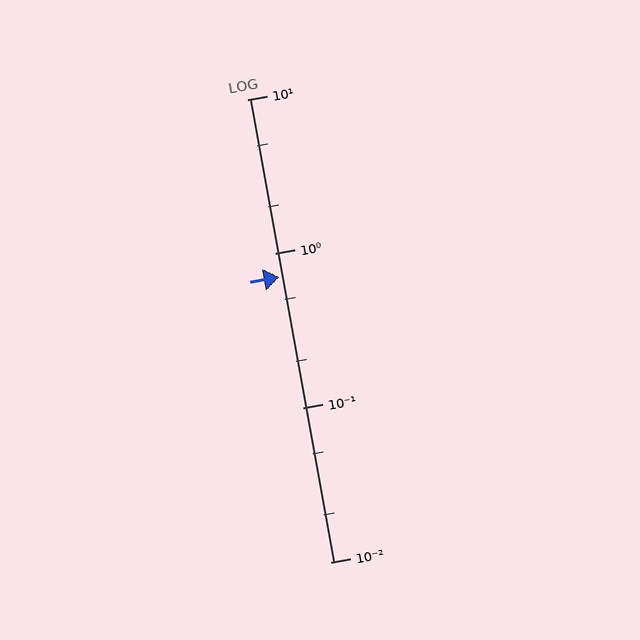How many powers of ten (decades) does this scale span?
The scale spans 3 decades, from 0.01 to 10.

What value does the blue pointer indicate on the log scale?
The pointer indicates approximately 0.7.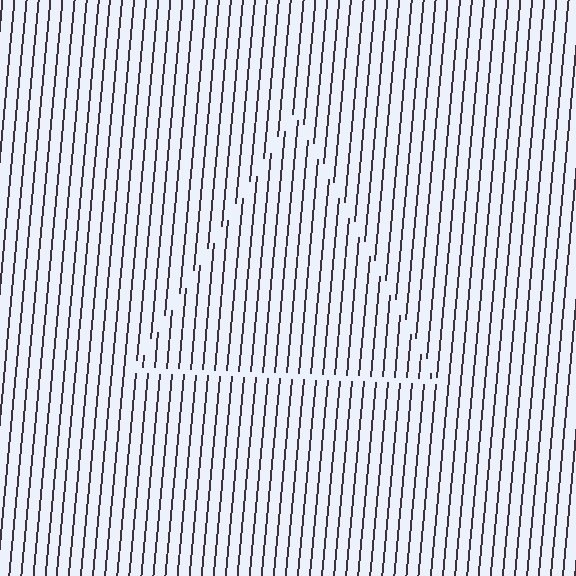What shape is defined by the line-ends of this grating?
An illusory triangle. The interior of the shape contains the same grating, shifted by half a period — the contour is defined by the phase discontinuity where line-ends from the inner and outer gratings abut.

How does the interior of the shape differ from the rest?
The interior of the shape contains the same grating, shifted by half a period — the contour is defined by the phase discontinuity where line-ends from the inner and outer gratings abut.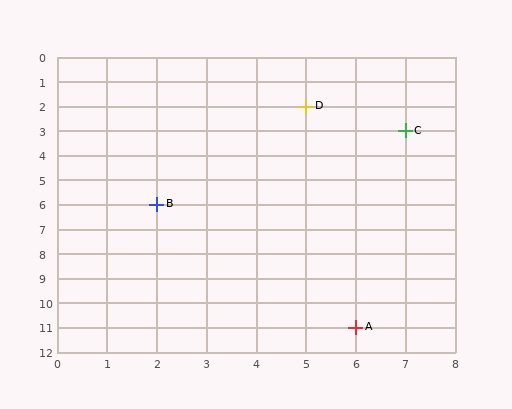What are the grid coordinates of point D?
Point D is at grid coordinates (5, 2).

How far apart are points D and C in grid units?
Points D and C are 2 columns and 1 row apart (about 2.2 grid units diagonally).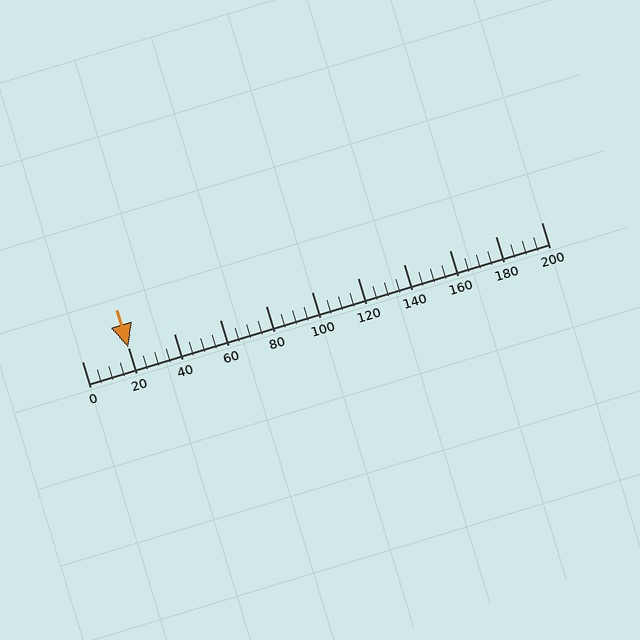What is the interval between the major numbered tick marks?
The major tick marks are spaced 20 units apart.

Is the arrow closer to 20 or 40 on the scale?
The arrow is closer to 20.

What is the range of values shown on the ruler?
The ruler shows values from 0 to 200.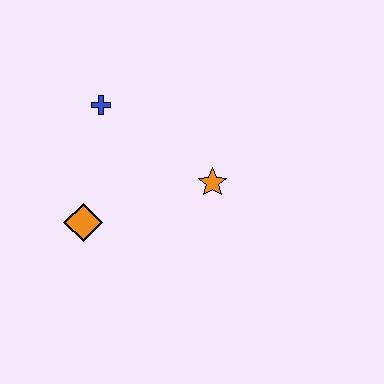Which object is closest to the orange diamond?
The blue cross is closest to the orange diamond.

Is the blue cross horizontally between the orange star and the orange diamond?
Yes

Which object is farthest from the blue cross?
The orange star is farthest from the blue cross.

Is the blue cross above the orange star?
Yes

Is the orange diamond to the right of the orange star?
No